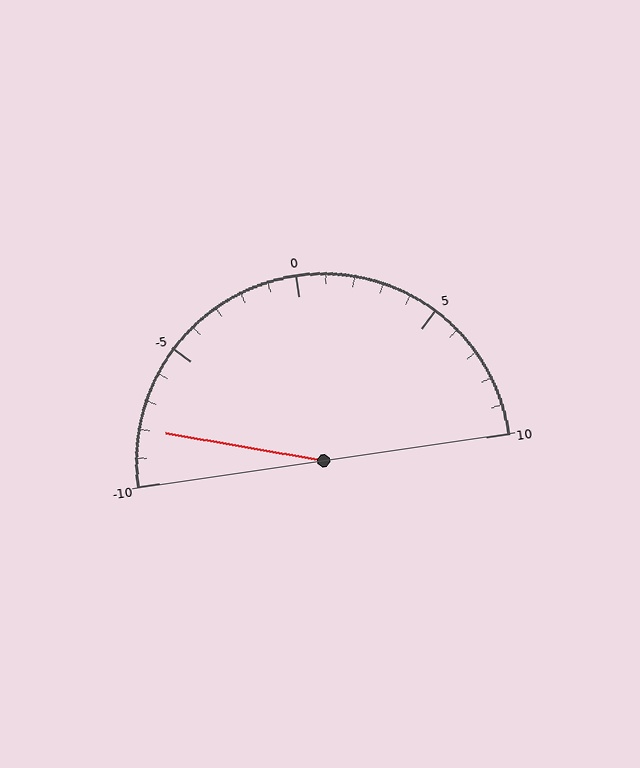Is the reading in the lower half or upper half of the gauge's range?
The reading is in the lower half of the range (-10 to 10).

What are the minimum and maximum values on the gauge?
The gauge ranges from -10 to 10.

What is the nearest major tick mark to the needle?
The nearest major tick mark is -10.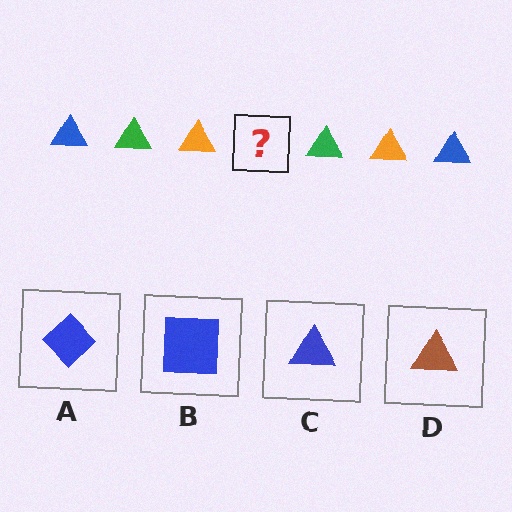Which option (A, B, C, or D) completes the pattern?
C.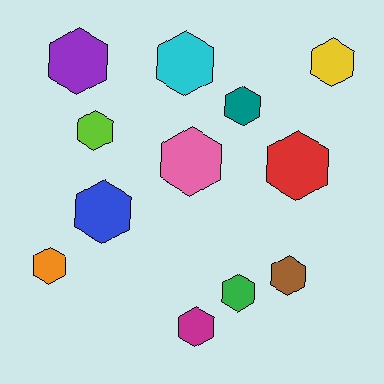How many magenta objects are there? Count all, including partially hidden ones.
There is 1 magenta object.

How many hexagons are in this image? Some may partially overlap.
There are 12 hexagons.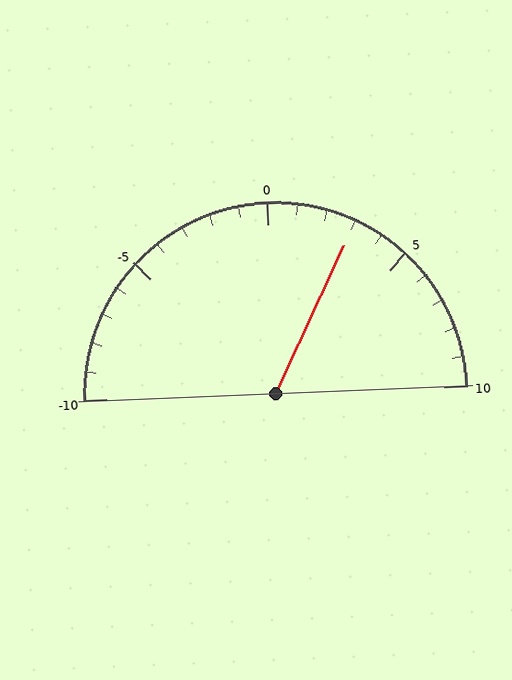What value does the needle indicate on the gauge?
The needle indicates approximately 3.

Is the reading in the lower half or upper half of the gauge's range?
The reading is in the upper half of the range (-10 to 10).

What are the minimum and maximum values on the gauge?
The gauge ranges from -10 to 10.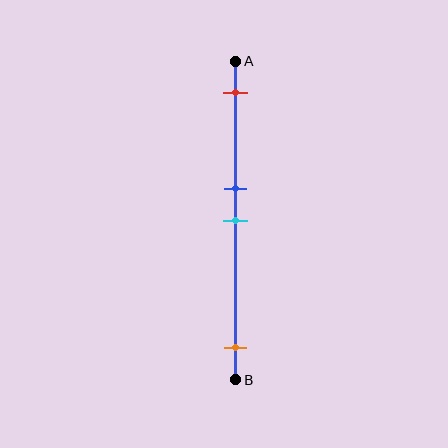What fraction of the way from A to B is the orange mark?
The orange mark is approximately 90% (0.9) of the way from A to B.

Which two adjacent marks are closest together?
The blue and cyan marks are the closest adjacent pair.